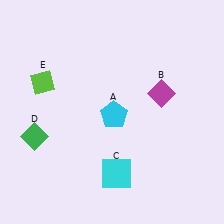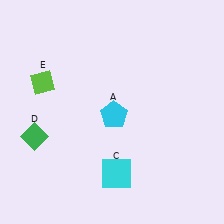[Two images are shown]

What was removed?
The magenta diamond (B) was removed in Image 2.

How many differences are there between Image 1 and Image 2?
There is 1 difference between the two images.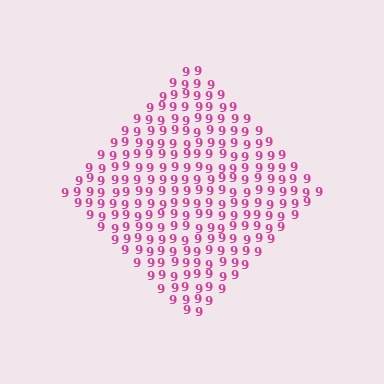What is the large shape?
The large shape is a diamond.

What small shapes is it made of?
It is made of small digit 9's.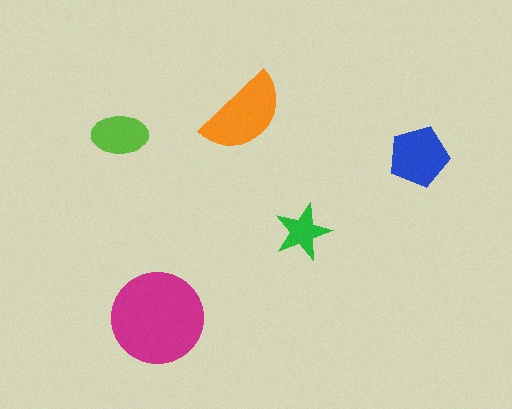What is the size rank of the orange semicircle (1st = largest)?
2nd.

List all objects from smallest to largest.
The green star, the lime ellipse, the blue pentagon, the orange semicircle, the magenta circle.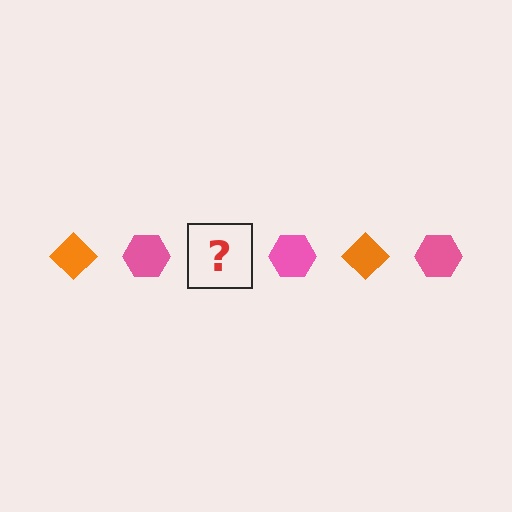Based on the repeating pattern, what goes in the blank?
The blank should be an orange diamond.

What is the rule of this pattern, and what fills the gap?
The rule is that the pattern alternates between orange diamond and pink hexagon. The gap should be filled with an orange diamond.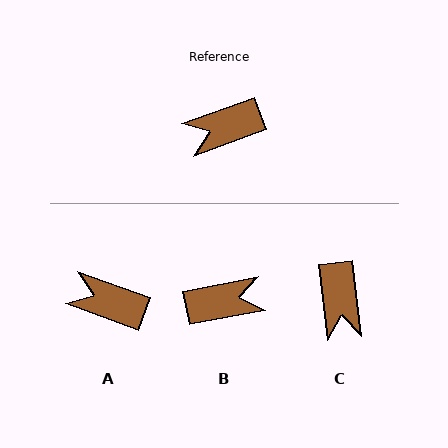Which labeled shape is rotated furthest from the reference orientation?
B, about 171 degrees away.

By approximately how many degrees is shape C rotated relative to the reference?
Approximately 76 degrees counter-clockwise.